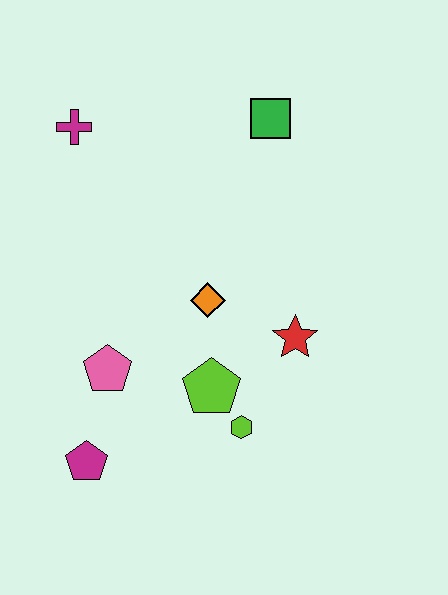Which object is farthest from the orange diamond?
The magenta cross is farthest from the orange diamond.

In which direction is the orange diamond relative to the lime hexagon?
The orange diamond is above the lime hexagon.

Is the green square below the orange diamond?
No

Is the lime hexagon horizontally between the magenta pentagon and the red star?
Yes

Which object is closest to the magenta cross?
The green square is closest to the magenta cross.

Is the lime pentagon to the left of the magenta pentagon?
No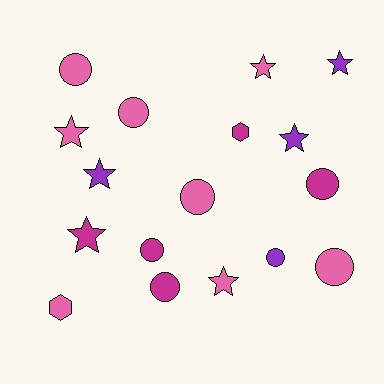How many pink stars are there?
There are 3 pink stars.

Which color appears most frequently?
Pink, with 8 objects.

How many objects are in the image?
There are 17 objects.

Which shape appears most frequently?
Circle, with 8 objects.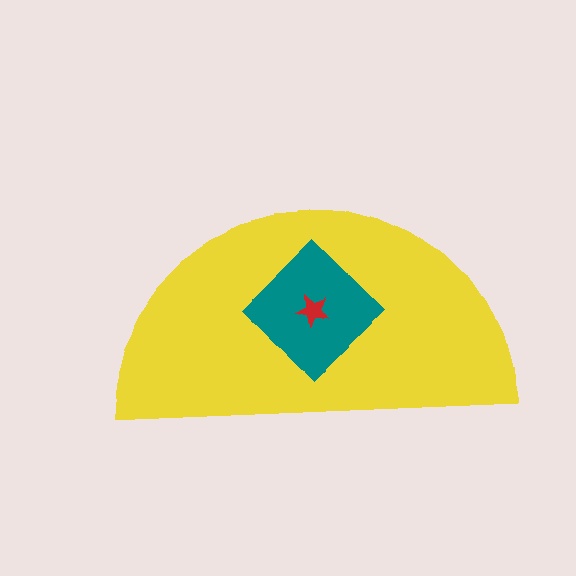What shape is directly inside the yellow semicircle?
The teal diamond.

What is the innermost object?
The red star.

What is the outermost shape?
The yellow semicircle.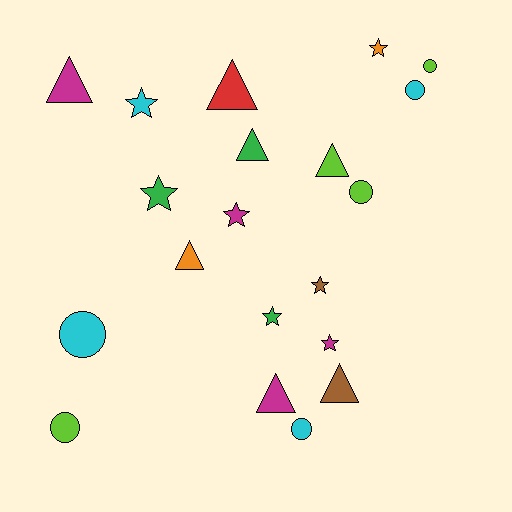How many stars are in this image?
There are 7 stars.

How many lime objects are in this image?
There are 4 lime objects.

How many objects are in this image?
There are 20 objects.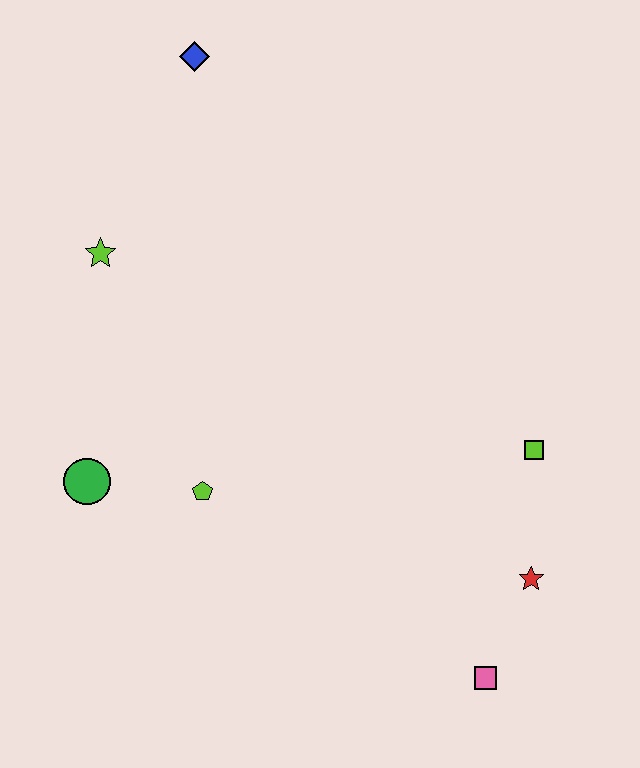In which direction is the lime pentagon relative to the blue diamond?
The lime pentagon is below the blue diamond.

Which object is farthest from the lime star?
The pink square is farthest from the lime star.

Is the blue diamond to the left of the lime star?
No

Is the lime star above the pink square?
Yes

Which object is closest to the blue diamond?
The lime star is closest to the blue diamond.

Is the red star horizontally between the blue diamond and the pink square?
No